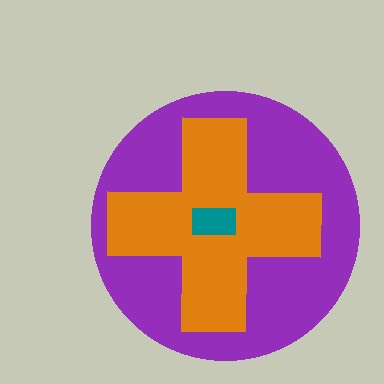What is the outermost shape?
The purple circle.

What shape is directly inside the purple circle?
The orange cross.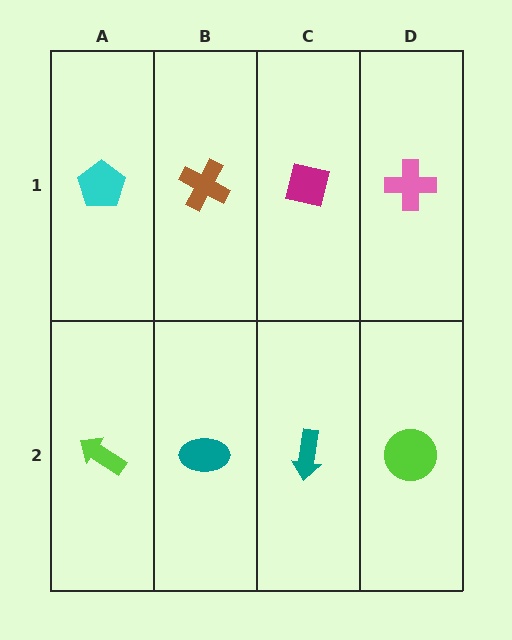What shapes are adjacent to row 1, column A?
A lime arrow (row 2, column A), a brown cross (row 1, column B).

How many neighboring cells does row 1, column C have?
3.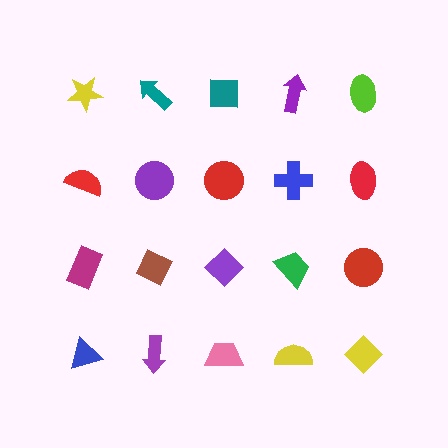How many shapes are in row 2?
5 shapes.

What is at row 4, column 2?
A purple arrow.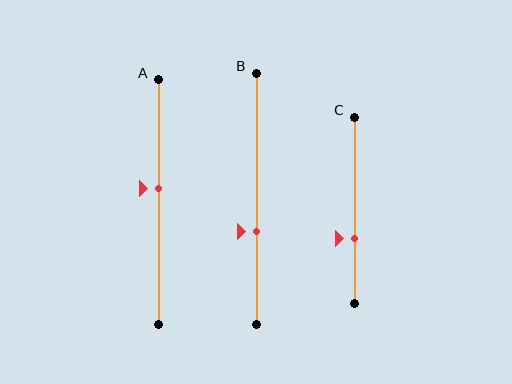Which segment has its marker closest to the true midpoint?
Segment A has its marker closest to the true midpoint.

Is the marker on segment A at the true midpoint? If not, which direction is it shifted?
No, the marker on segment A is shifted upward by about 6% of the segment length.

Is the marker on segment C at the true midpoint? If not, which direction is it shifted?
No, the marker on segment C is shifted downward by about 15% of the segment length.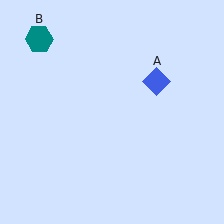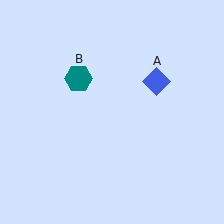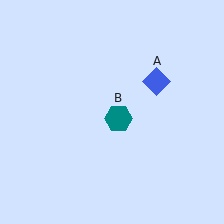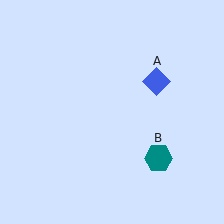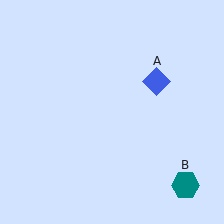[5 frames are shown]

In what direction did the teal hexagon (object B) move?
The teal hexagon (object B) moved down and to the right.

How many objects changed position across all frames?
1 object changed position: teal hexagon (object B).